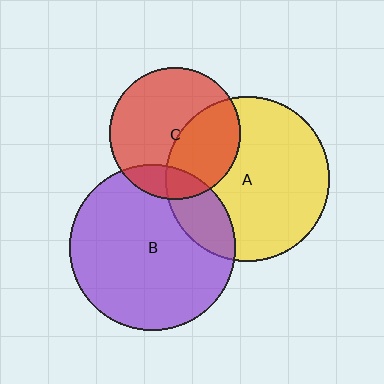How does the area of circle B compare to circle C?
Approximately 1.6 times.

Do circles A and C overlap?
Yes.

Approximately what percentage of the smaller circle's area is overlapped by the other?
Approximately 40%.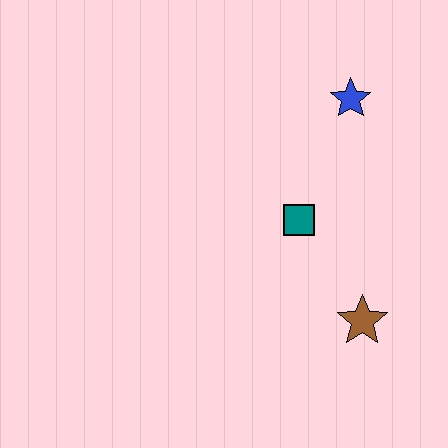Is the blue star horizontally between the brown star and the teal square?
Yes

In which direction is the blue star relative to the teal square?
The blue star is above the teal square.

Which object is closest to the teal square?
The brown star is closest to the teal square.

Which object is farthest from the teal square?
The blue star is farthest from the teal square.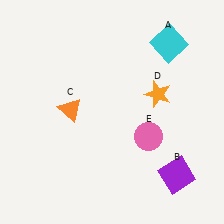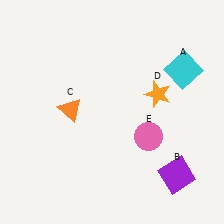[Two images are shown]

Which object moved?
The cyan square (A) moved down.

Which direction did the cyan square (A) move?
The cyan square (A) moved down.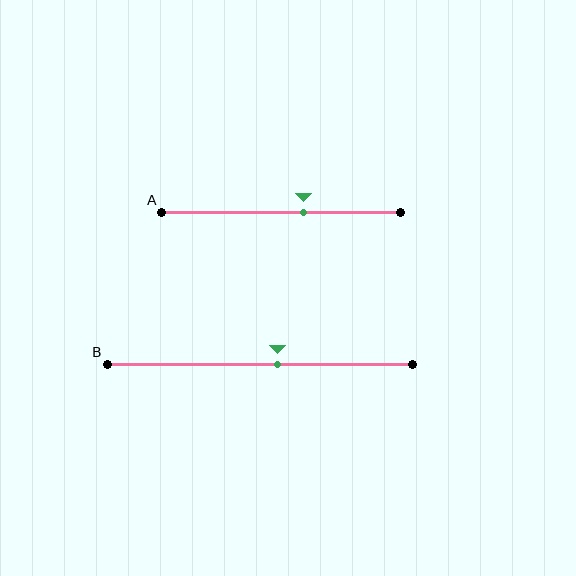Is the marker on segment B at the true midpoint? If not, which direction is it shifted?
No, the marker on segment B is shifted to the right by about 6% of the segment length.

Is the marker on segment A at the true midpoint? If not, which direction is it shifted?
No, the marker on segment A is shifted to the right by about 9% of the segment length.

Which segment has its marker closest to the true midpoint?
Segment B has its marker closest to the true midpoint.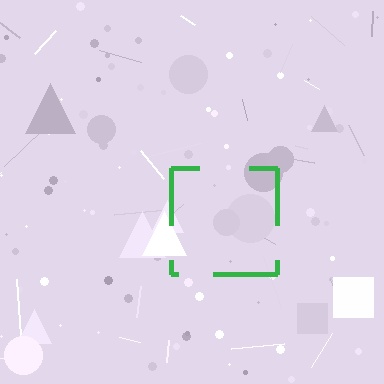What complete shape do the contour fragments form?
The contour fragments form a square.